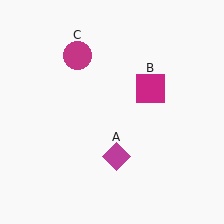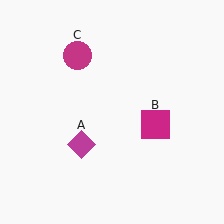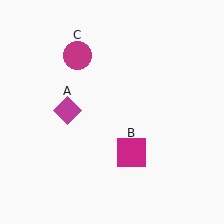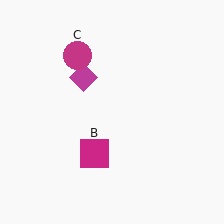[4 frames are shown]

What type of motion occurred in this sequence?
The magenta diamond (object A), magenta square (object B) rotated clockwise around the center of the scene.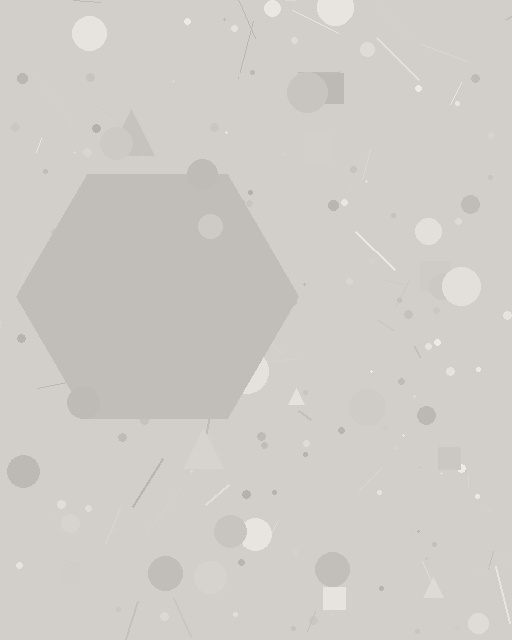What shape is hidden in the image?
A hexagon is hidden in the image.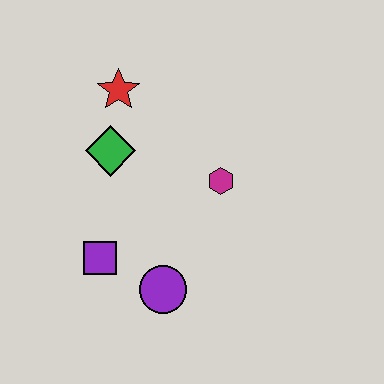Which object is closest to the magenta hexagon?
The green diamond is closest to the magenta hexagon.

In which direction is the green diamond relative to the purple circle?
The green diamond is above the purple circle.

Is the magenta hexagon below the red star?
Yes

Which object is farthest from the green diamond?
The purple circle is farthest from the green diamond.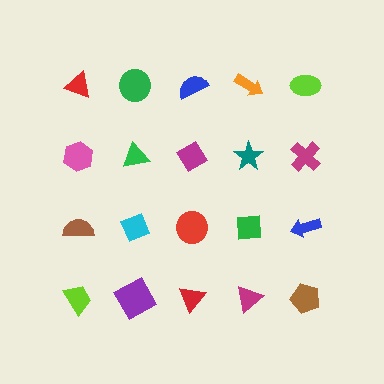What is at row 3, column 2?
A cyan diamond.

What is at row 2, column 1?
A pink hexagon.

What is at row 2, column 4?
A teal star.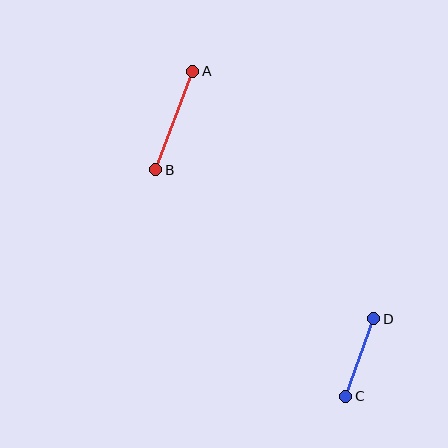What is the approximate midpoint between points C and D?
The midpoint is at approximately (360, 358) pixels.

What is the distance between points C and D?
The distance is approximately 82 pixels.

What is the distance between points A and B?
The distance is approximately 106 pixels.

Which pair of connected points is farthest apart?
Points A and B are farthest apart.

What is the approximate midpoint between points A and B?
The midpoint is at approximately (174, 120) pixels.